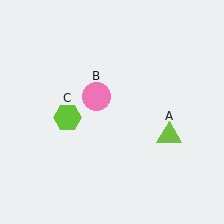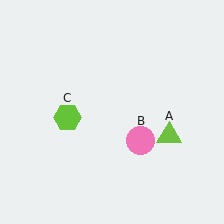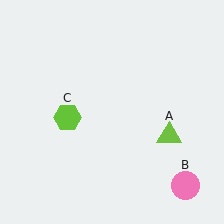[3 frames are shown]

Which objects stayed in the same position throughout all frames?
Lime triangle (object A) and lime hexagon (object C) remained stationary.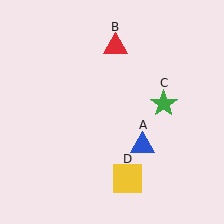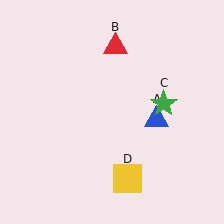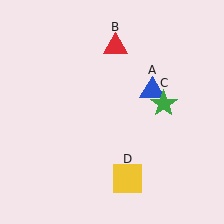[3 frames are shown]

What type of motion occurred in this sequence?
The blue triangle (object A) rotated counterclockwise around the center of the scene.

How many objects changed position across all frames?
1 object changed position: blue triangle (object A).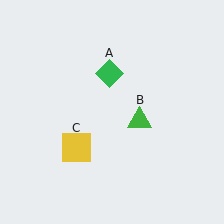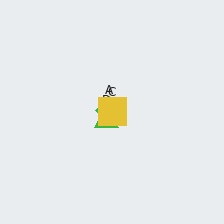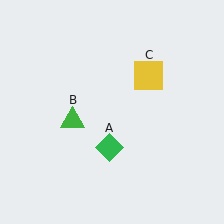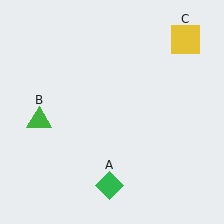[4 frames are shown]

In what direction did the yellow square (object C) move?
The yellow square (object C) moved up and to the right.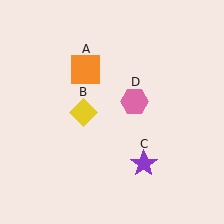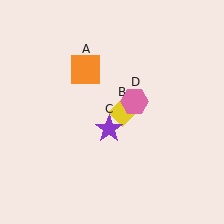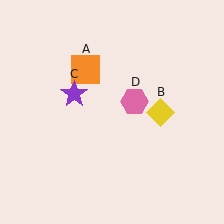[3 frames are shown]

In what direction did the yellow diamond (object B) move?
The yellow diamond (object B) moved right.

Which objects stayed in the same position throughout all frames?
Orange square (object A) and pink hexagon (object D) remained stationary.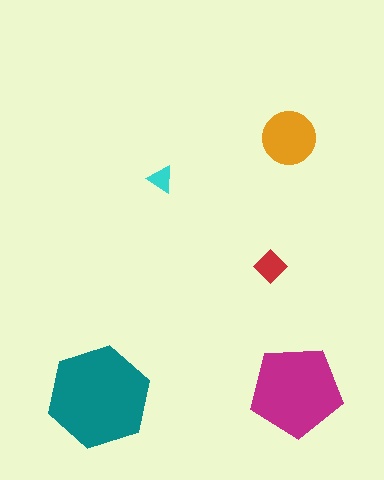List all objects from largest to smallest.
The teal hexagon, the magenta pentagon, the orange circle, the red diamond, the cyan triangle.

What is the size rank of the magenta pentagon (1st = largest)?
2nd.